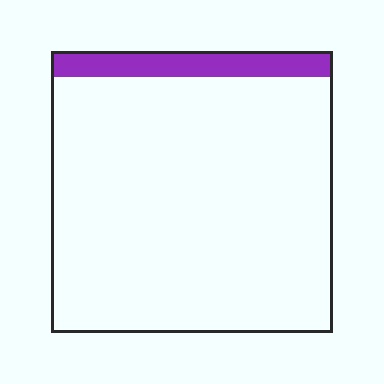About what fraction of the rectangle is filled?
About one tenth (1/10).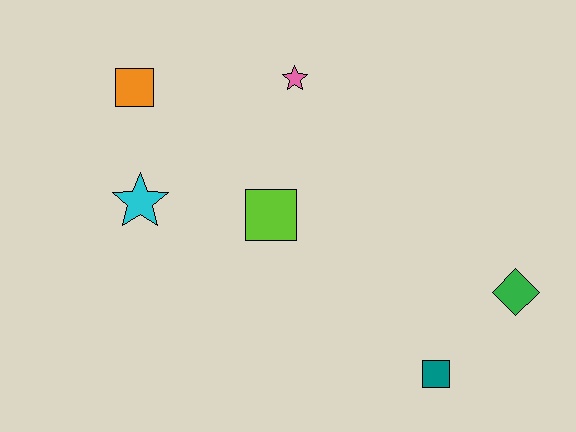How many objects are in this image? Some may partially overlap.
There are 6 objects.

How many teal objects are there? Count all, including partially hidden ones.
There is 1 teal object.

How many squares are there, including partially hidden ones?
There are 3 squares.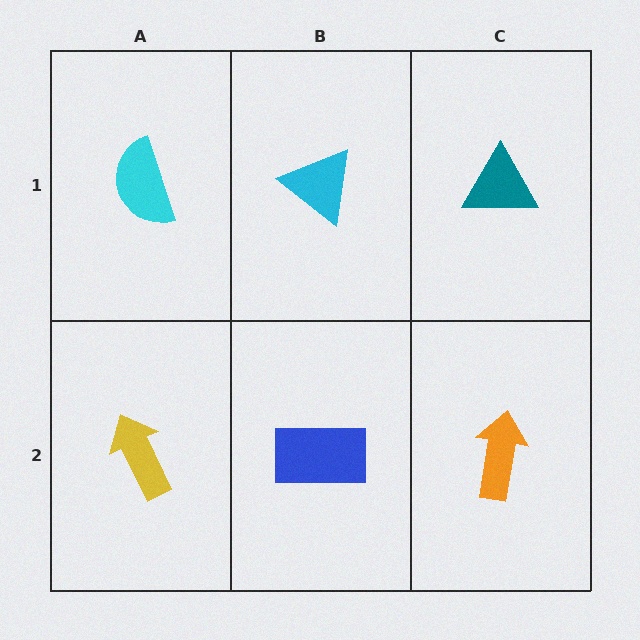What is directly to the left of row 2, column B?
A yellow arrow.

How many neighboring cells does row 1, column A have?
2.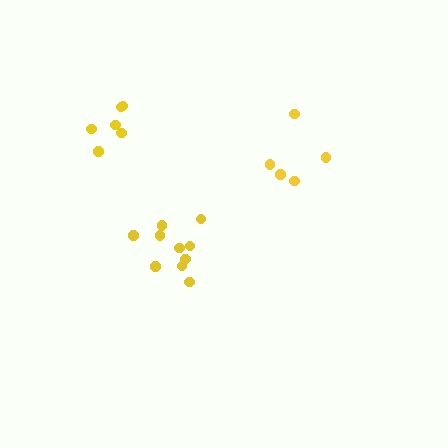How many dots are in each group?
Group 1: 10 dots, Group 2: 5 dots, Group 3: 6 dots (21 total).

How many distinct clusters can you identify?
There are 3 distinct clusters.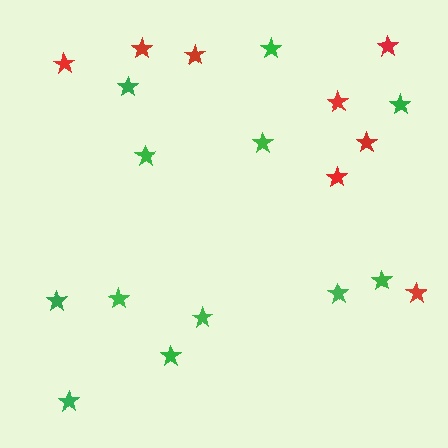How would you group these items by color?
There are 2 groups: one group of green stars (12) and one group of red stars (8).